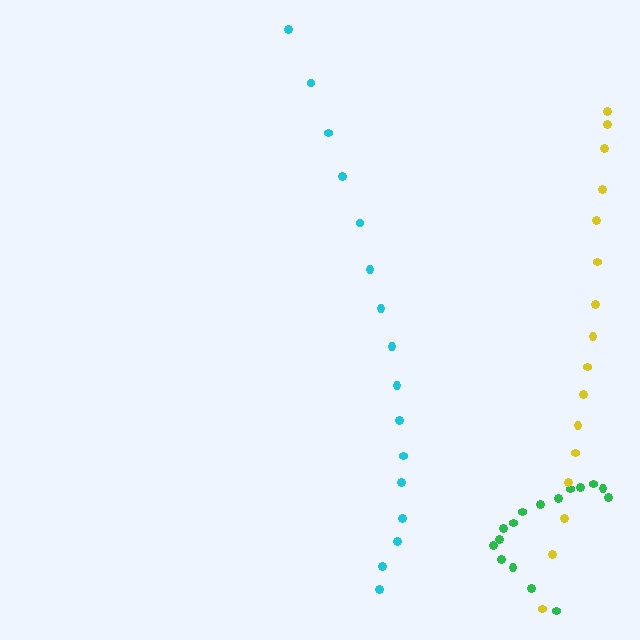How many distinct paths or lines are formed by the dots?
There are 3 distinct paths.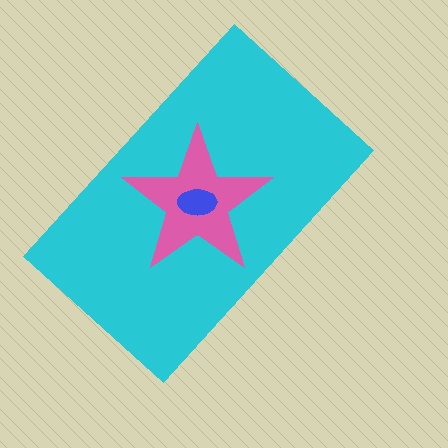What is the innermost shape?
The blue ellipse.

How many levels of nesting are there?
3.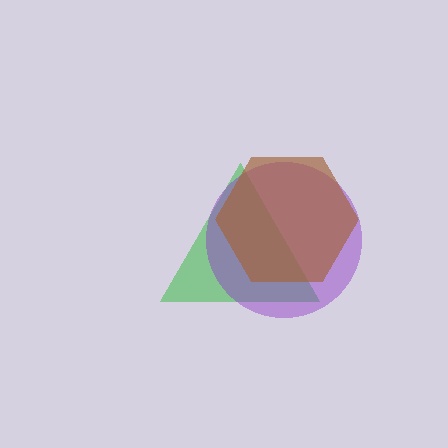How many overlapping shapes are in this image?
There are 3 overlapping shapes in the image.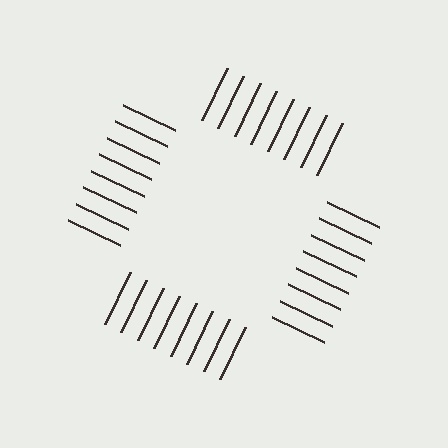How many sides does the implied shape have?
4 sides — the line-ends trace a square.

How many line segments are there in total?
32 — 8 along each of the 4 edges.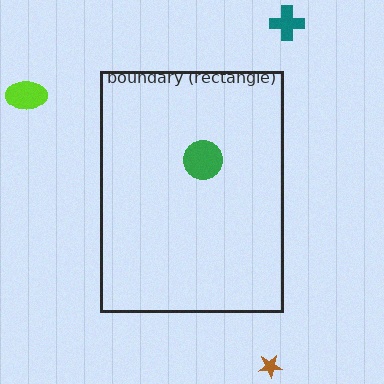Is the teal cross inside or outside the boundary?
Outside.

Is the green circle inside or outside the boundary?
Inside.